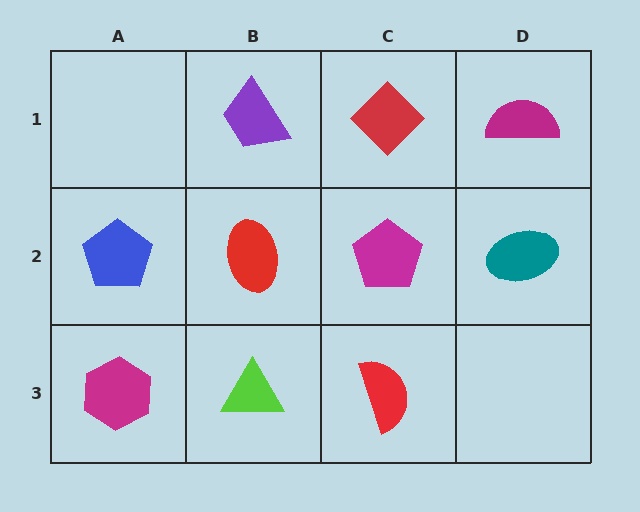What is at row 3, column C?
A red semicircle.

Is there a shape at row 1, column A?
No, that cell is empty.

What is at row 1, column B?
A purple trapezoid.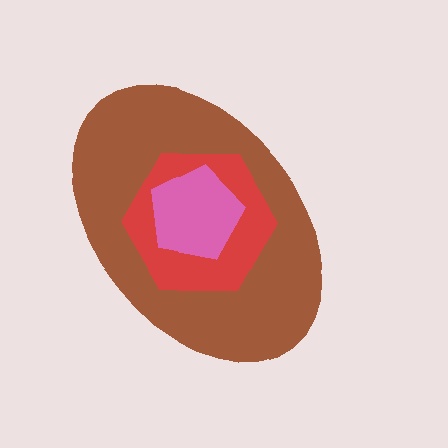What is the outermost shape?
The brown ellipse.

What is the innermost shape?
The pink pentagon.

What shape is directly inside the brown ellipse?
The red hexagon.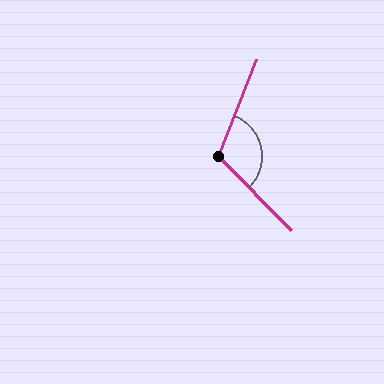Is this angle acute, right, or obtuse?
It is obtuse.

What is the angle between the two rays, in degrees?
Approximately 114 degrees.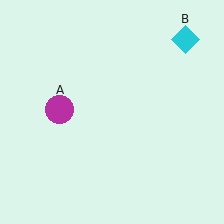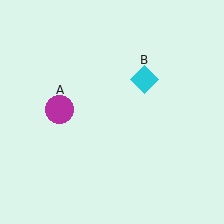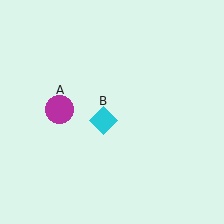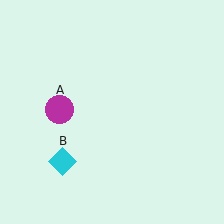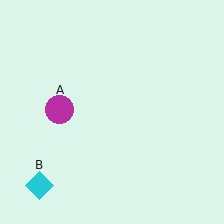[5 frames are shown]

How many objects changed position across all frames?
1 object changed position: cyan diamond (object B).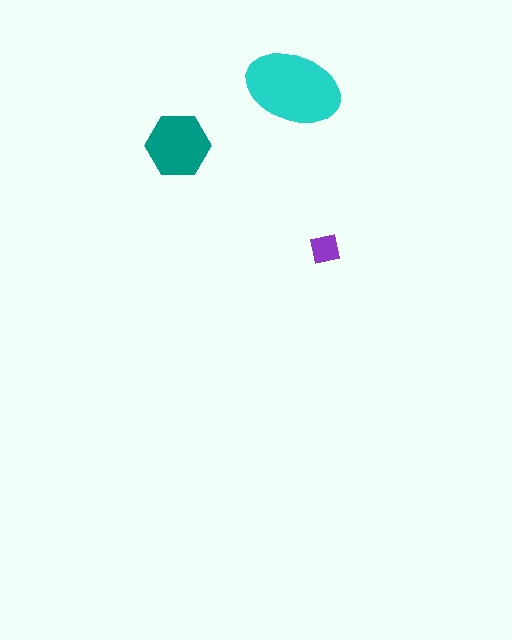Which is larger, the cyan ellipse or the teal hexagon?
The cyan ellipse.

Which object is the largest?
The cyan ellipse.